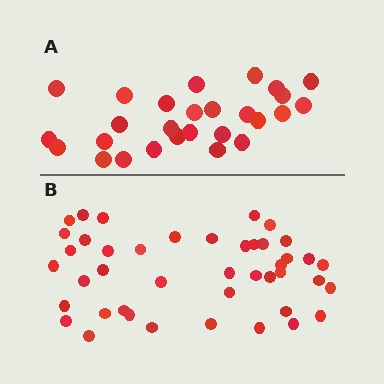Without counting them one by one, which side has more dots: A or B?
Region B (the bottom region) has more dots.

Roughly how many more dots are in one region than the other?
Region B has approximately 15 more dots than region A.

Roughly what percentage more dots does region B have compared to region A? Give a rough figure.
About 60% more.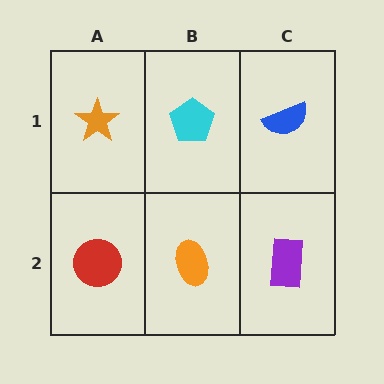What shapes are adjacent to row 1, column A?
A red circle (row 2, column A), a cyan pentagon (row 1, column B).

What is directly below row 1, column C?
A purple rectangle.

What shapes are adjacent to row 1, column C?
A purple rectangle (row 2, column C), a cyan pentagon (row 1, column B).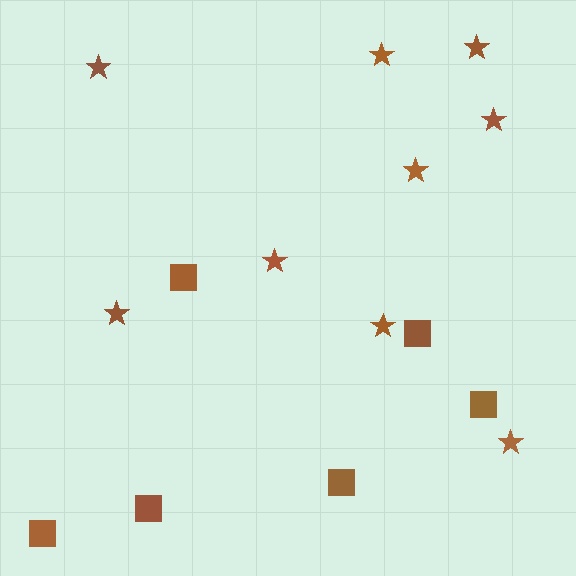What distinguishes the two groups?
There are 2 groups: one group of squares (6) and one group of stars (9).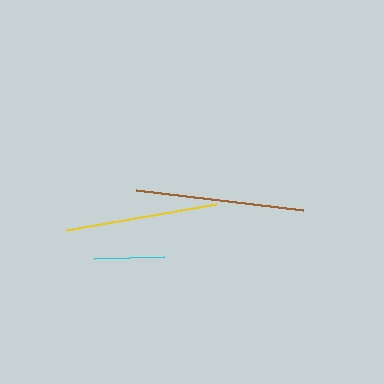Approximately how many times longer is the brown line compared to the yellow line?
The brown line is approximately 1.1 times the length of the yellow line.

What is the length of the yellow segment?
The yellow segment is approximately 152 pixels long.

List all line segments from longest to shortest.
From longest to shortest: brown, yellow, cyan.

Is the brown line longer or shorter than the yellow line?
The brown line is longer than the yellow line.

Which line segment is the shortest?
The cyan line is the shortest at approximately 69 pixels.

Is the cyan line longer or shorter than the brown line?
The brown line is longer than the cyan line.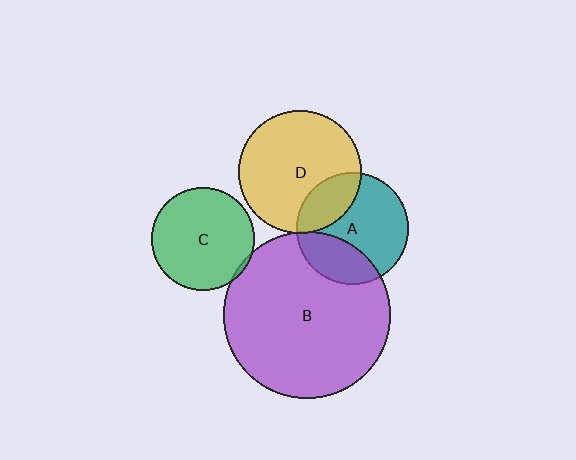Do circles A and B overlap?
Yes.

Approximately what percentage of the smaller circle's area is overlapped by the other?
Approximately 30%.